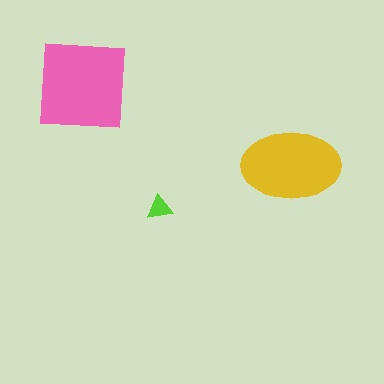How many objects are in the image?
There are 3 objects in the image.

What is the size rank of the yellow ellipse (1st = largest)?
2nd.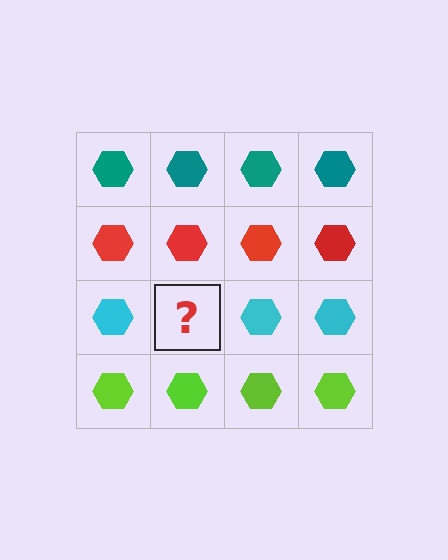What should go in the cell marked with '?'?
The missing cell should contain a cyan hexagon.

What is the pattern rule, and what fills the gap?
The rule is that each row has a consistent color. The gap should be filled with a cyan hexagon.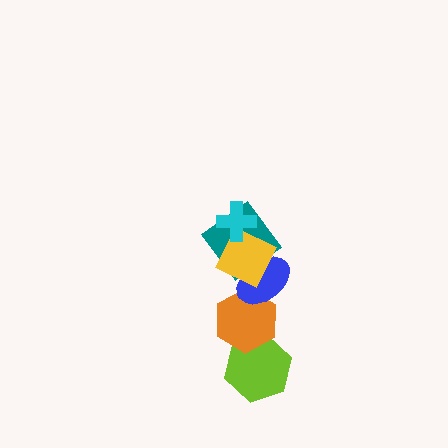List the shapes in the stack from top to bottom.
From top to bottom: the cyan cross, the yellow square, the teal diamond, the blue ellipse, the orange hexagon, the lime hexagon.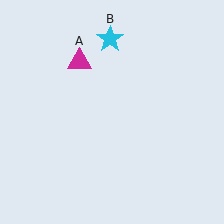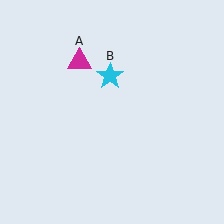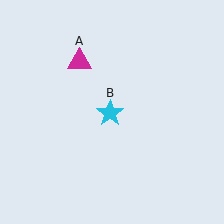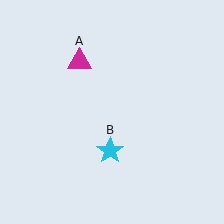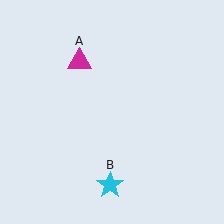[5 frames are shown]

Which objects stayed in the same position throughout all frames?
Magenta triangle (object A) remained stationary.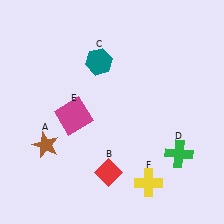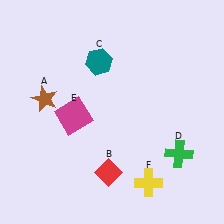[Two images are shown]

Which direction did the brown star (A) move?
The brown star (A) moved up.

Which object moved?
The brown star (A) moved up.